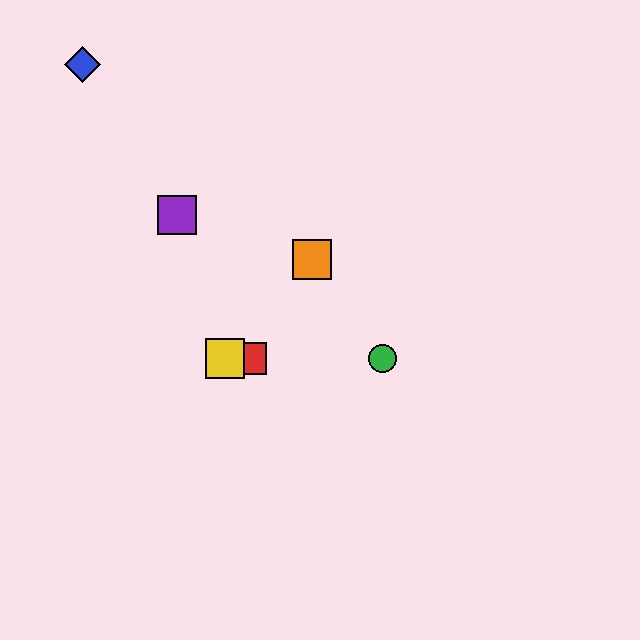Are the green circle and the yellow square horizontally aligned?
Yes, both are at y≈359.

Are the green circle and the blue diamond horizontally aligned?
No, the green circle is at y≈359 and the blue diamond is at y≈64.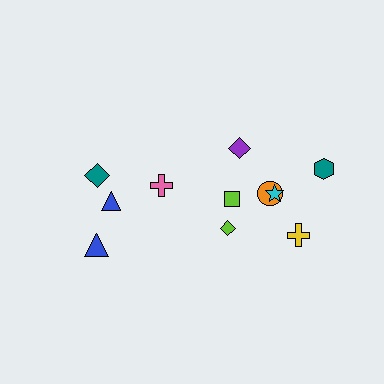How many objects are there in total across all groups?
There are 11 objects.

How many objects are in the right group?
There are 7 objects.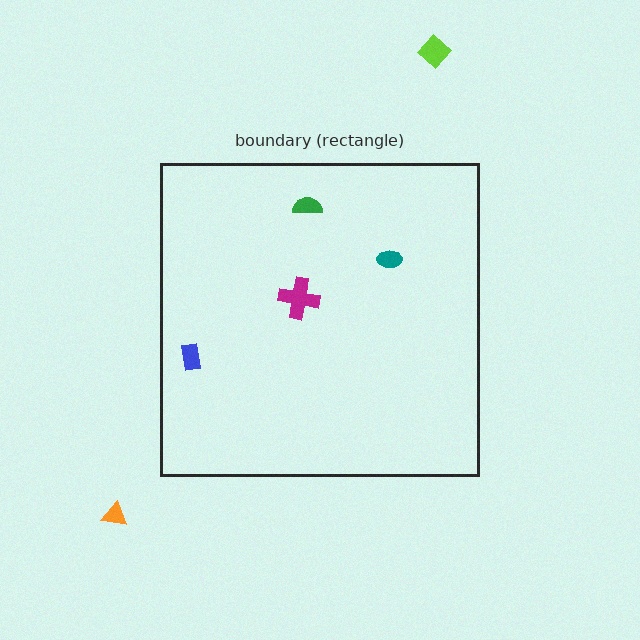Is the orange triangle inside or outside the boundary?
Outside.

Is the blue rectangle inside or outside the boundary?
Inside.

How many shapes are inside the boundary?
4 inside, 2 outside.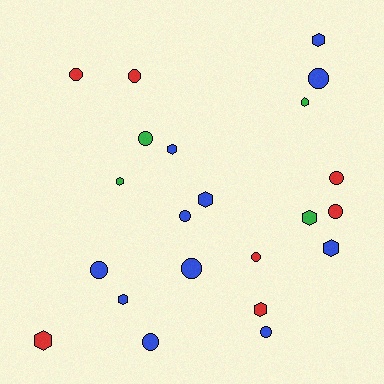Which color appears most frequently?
Blue, with 11 objects.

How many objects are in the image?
There are 22 objects.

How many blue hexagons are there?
There are 5 blue hexagons.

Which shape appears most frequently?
Circle, with 12 objects.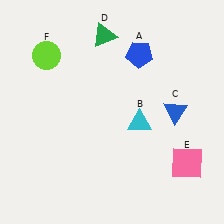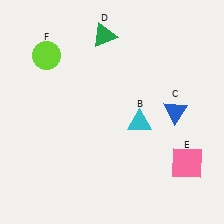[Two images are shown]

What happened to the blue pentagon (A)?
The blue pentagon (A) was removed in Image 2. It was in the top-right area of Image 1.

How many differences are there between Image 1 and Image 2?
There is 1 difference between the two images.